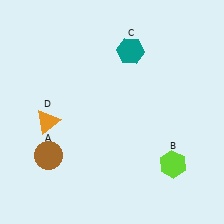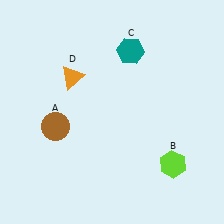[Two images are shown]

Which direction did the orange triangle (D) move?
The orange triangle (D) moved up.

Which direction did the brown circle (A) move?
The brown circle (A) moved up.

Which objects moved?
The objects that moved are: the brown circle (A), the orange triangle (D).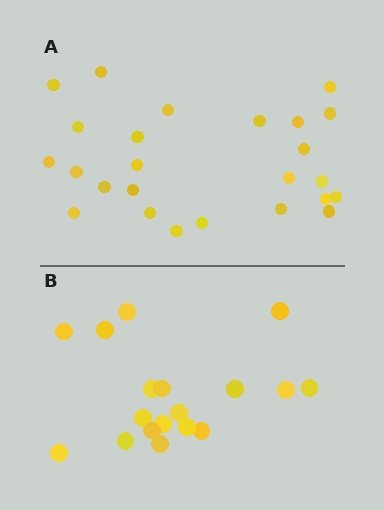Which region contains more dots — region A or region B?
Region A (the top region) has more dots.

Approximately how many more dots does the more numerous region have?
Region A has roughly 8 or so more dots than region B.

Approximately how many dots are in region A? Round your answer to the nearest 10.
About 20 dots. (The exact count is 25, which rounds to 20.)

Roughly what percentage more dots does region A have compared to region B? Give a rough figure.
About 40% more.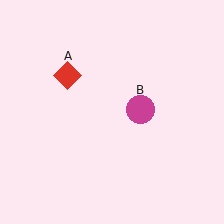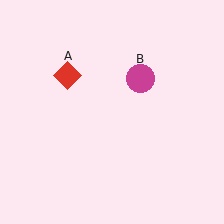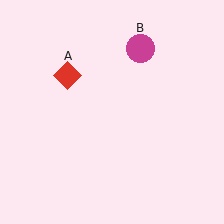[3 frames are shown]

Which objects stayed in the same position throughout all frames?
Red diamond (object A) remained stationary.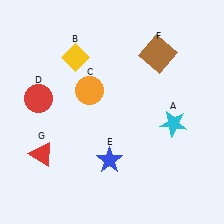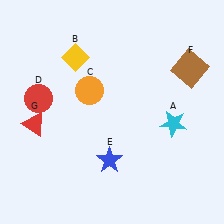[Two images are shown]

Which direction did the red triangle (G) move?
The red triangle (G) moved up.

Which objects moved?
The objects that moved are: the brown square (F), the red triangle (G).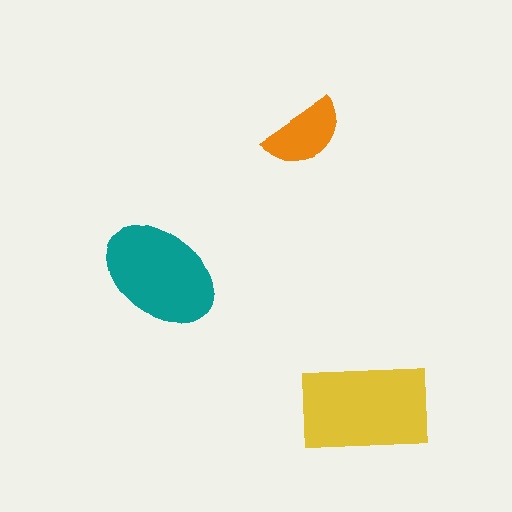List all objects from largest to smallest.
The yellow rectangle, the teal ellipse, the orange semicircle.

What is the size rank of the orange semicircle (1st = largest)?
3rd.